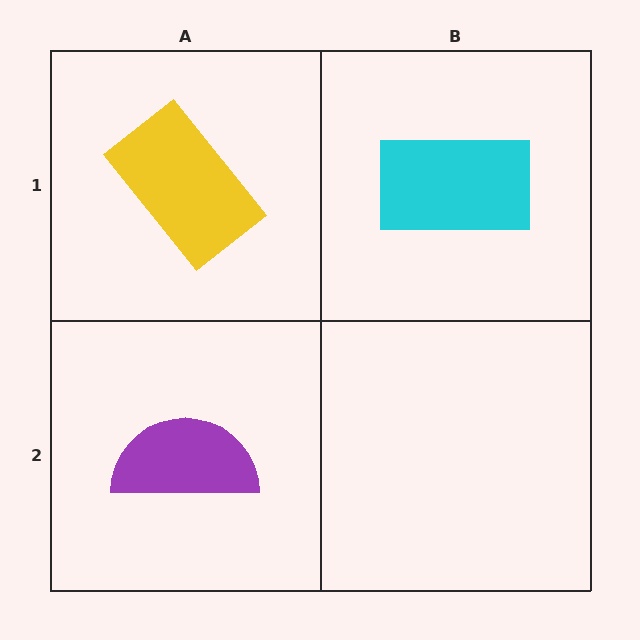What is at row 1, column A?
A yellow rectangle.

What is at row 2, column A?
A purple semicircle.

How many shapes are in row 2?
1 shape.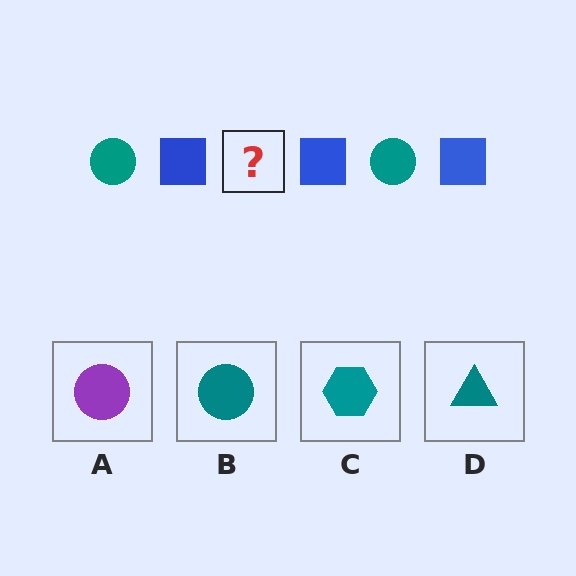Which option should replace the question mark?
Option B.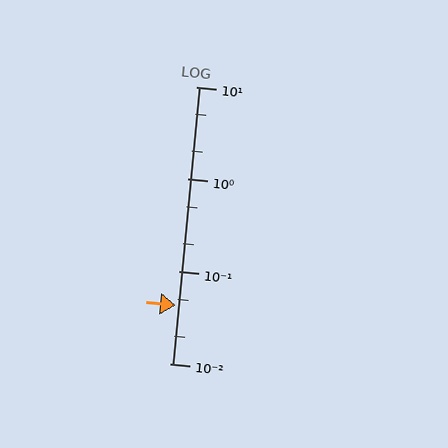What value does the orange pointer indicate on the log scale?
The pointer indicates approximately 0.043.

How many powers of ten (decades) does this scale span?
The scale spans 3 decades, from 0.01 to 10.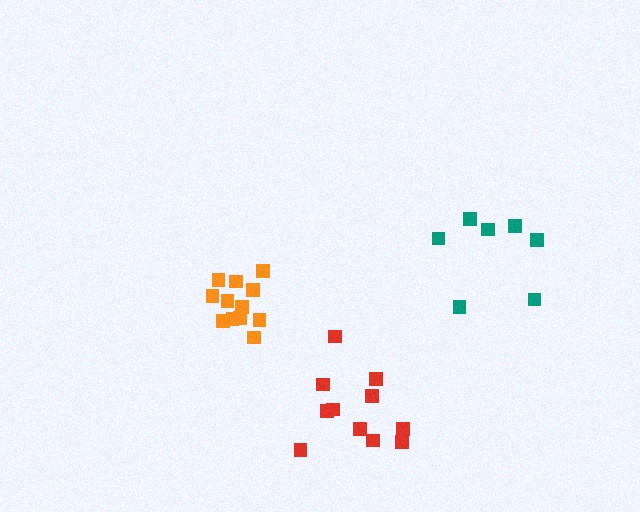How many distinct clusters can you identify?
There are 3 distinct clusters.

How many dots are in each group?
Group 1: 7 dots, Group 2: 11 dots, Group 3: 12 dots (30 total).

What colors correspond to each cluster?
The clusters are colored: teal, red, orange.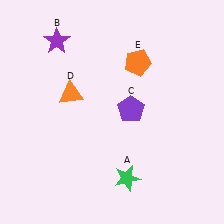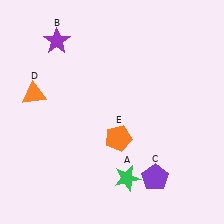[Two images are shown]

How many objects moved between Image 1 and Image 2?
3 objects moved between the two images.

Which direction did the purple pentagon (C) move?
The purple pentagon (C) moved down.